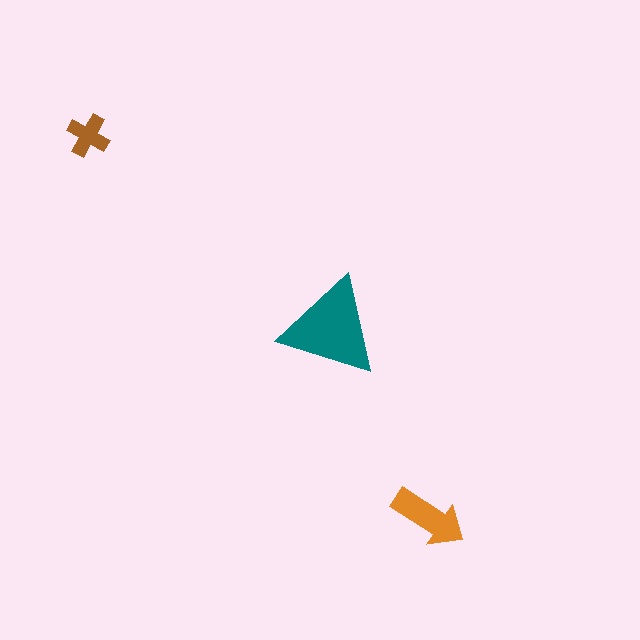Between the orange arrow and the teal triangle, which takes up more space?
The teal triangle.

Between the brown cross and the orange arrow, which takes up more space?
The orange arrow.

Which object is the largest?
The teal triangle.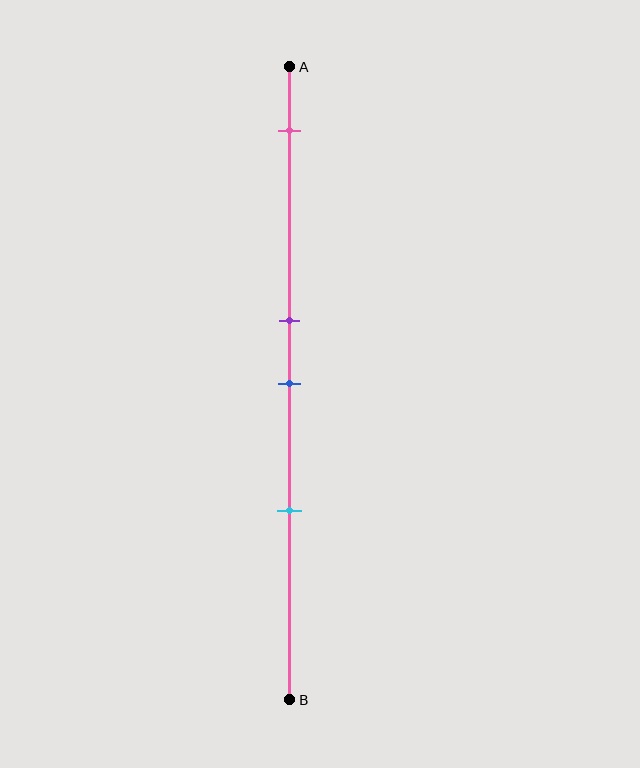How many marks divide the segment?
There are 4 marks dividing the segment.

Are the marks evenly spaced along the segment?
No, the marks are not evenly spaced.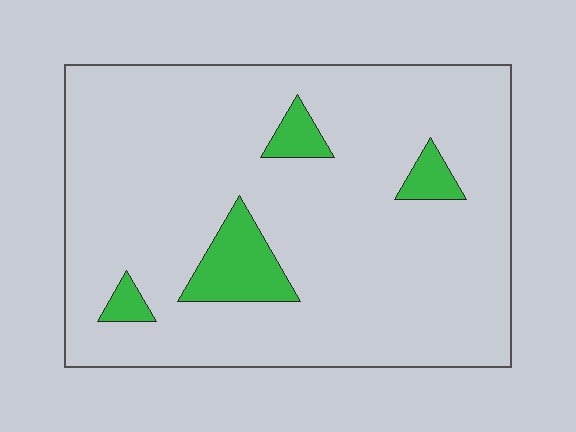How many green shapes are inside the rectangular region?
4.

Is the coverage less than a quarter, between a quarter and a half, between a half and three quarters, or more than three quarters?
Less than a quarter.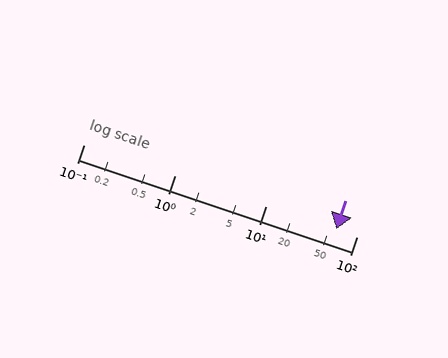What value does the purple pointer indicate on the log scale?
The pointer indicates approximately 59.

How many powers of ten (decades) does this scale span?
The scale spans 3 decades, from 0.1 to 100.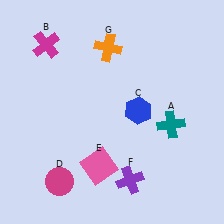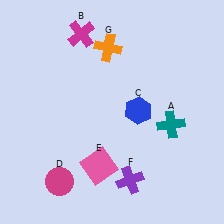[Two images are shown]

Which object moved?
The magenta cross (B) moved right.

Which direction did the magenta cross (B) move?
The magenta cross (B) moved right.